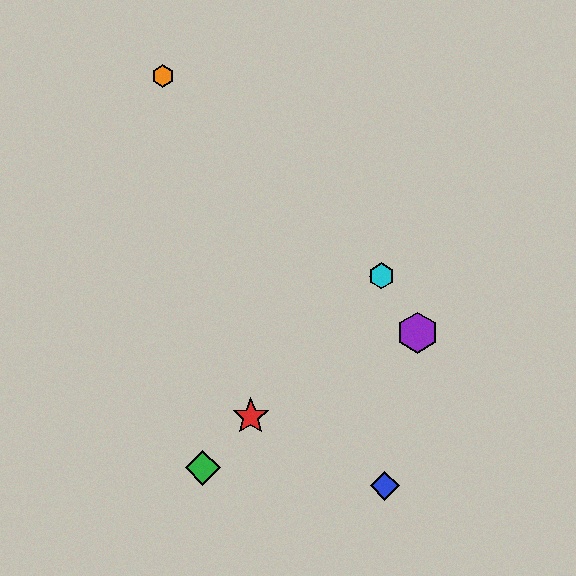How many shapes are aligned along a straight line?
4 shapes (the red star, the green diamond, the yellow diamond, the cyan hexagon) are aligned along a straight line.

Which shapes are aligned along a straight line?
The red star, the green diamond, the yellow diamond, the cyan hexagon are aligned along a straight line.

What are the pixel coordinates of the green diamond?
The green diamond is at (203, 467).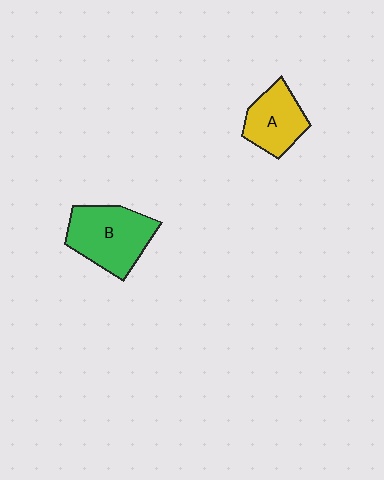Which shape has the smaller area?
Shape A (yellow).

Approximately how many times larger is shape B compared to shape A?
Approximately 1.4 times.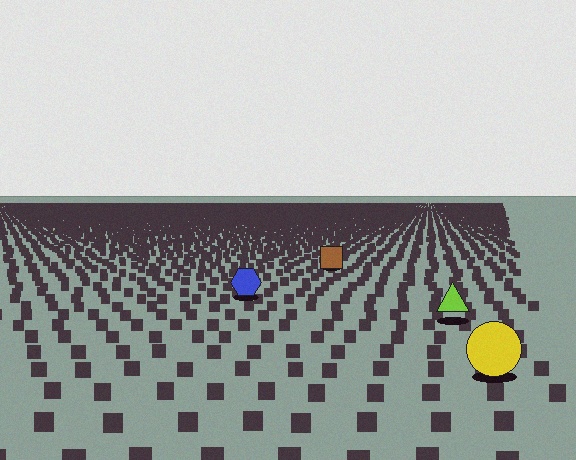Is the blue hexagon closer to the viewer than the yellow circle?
No. The yellow circle is closer — you can tell from the texture gradient: the ground texture is coarser near it.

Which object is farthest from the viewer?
The brown square is farthest from the viewer. It appears smaller and the ground texture around it is denser.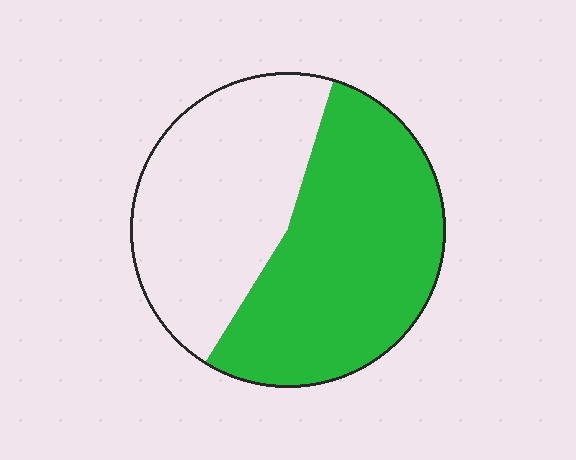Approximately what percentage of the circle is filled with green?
Approximately 55%.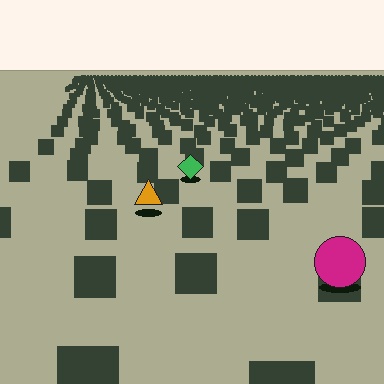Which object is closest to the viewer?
The magenta circle is closest. The texture marks near it are larger and more spread out.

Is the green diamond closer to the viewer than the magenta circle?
No. The magenta circle is closer — you can tell from the texture gradient: the ground texture is coarser near it.